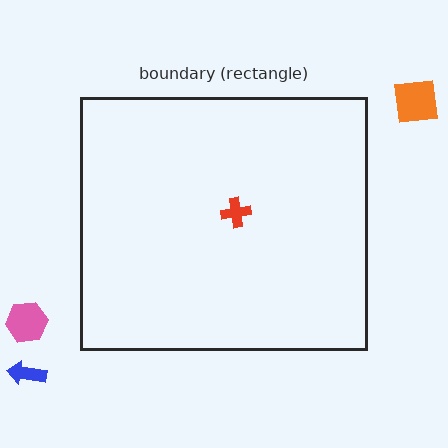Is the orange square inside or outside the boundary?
Outside.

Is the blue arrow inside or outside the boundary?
Outside.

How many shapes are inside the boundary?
1 inside, 3 outside.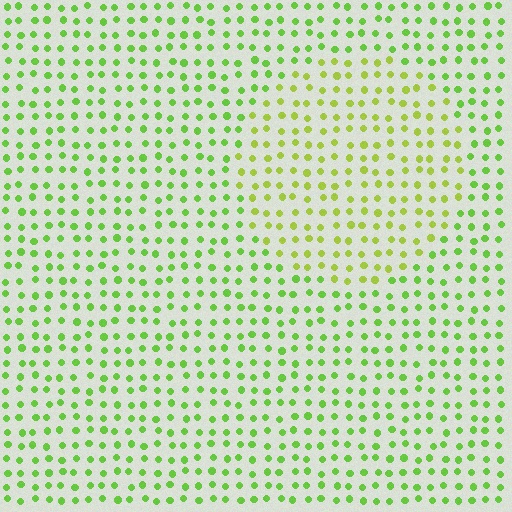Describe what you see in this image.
The image is filled with small lime elements in a uniform arrangement. A circle-shaped region is visible where the elements are tinted to a slightly different hue, forming a subtle color boundary.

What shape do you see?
I see a circle.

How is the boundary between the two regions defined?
The boundary is defined purely by a slight shift in hue (about 25 degrees). Spacing, size, and orientation are identical on both sides.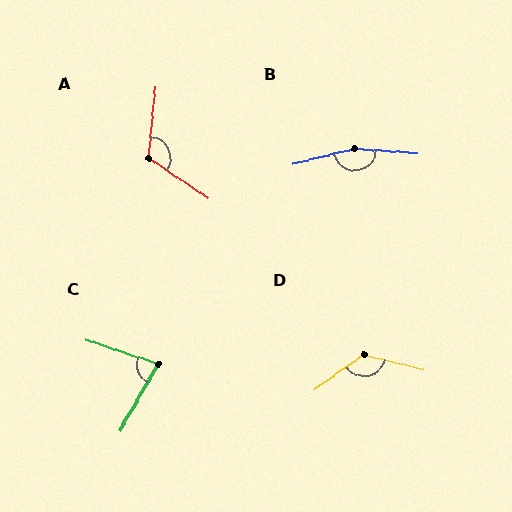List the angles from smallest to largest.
C (79°), A (118°), D (130°), B (162°).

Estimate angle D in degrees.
Approximately 130 degrees.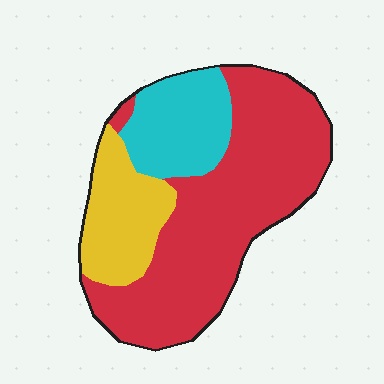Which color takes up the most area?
Red, at roughly 60%.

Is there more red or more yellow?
Red.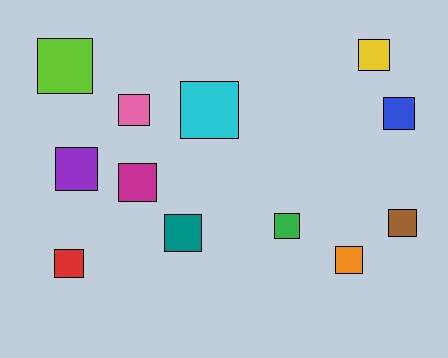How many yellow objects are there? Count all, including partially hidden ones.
There is 1 yellow object.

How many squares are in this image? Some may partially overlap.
There are 12 squares.